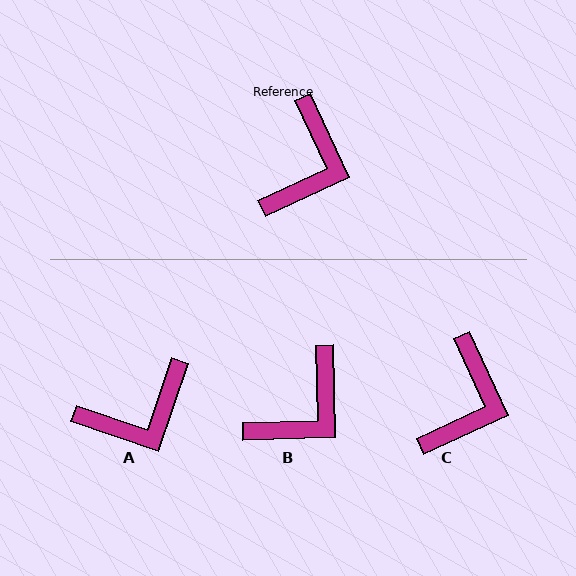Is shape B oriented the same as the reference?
No, it is off by about 23 degrees.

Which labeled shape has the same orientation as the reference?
C.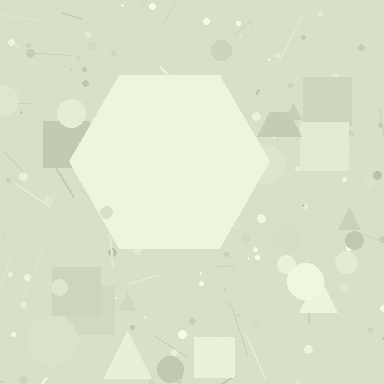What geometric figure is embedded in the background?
A hexagon is embedded in the background.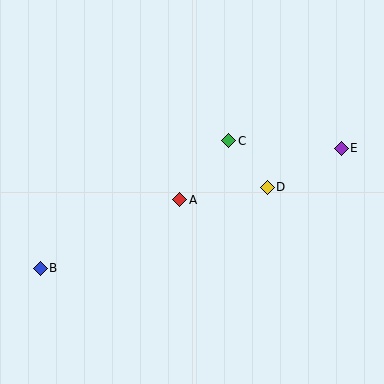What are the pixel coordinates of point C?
Point C is at (229, 141).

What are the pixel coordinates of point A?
Point A is at (180, 200).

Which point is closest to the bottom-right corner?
Point D is closest to the bottom-right corner.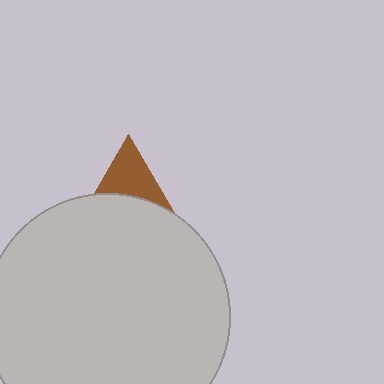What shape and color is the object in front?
The object in front is a light gray circle.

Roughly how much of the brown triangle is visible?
A small part of it is visible (roughly 35%).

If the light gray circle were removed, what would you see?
You would see the complete brown triangle.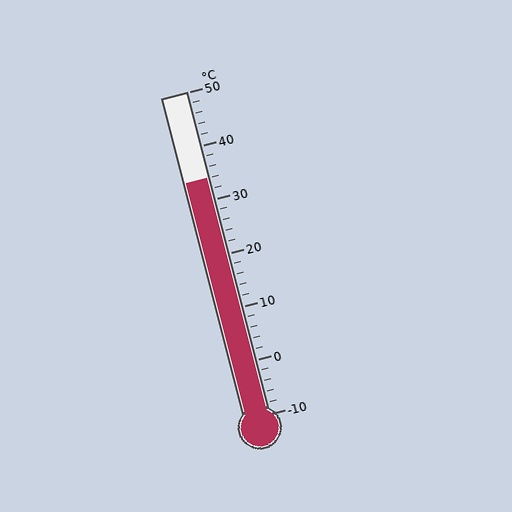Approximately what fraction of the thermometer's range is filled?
The thermometer is filled to approximately 75% of its range.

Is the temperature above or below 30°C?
The temperature is above 30°C.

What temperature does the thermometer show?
The thermometer shows approximately 34°C.